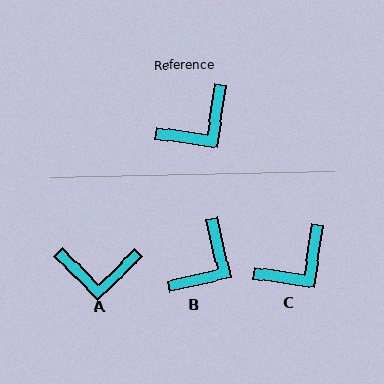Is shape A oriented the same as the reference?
No, it is off by about 38 degrees.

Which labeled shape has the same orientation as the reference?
C.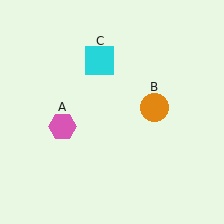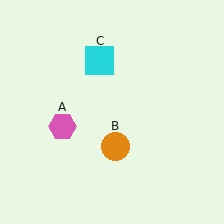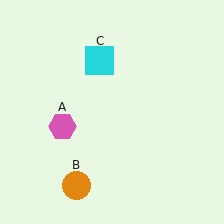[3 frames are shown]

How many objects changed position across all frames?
1 object changed position: orange circle (object B).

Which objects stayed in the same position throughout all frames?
Pink hexagon (object A) and cyan square (object C) remained stationary.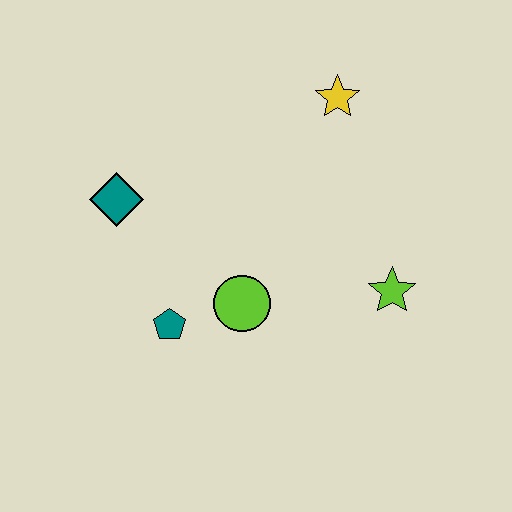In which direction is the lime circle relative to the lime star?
The lime circle is to the left of the lime star.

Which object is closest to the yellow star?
The lime star is closest to the yellow star.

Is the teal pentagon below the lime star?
Yes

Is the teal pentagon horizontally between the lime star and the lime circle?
No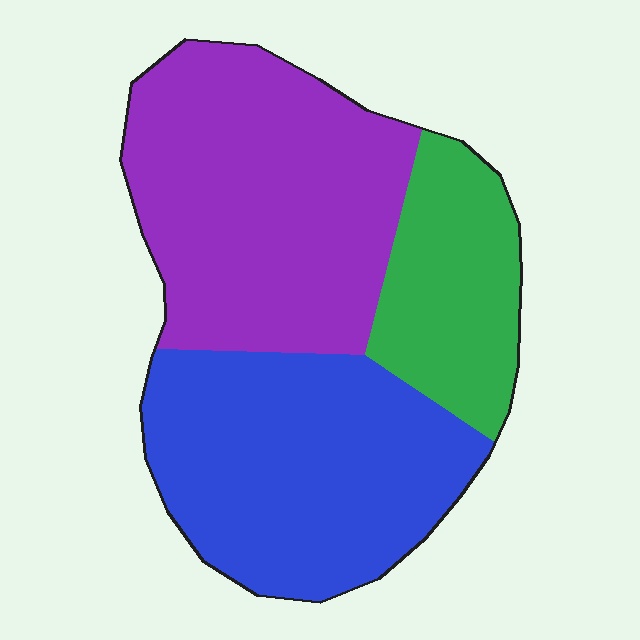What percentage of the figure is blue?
Blue takes up about three eighths (3/8) of the figure.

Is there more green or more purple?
Purple.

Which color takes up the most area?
Purple, at roughly 40%.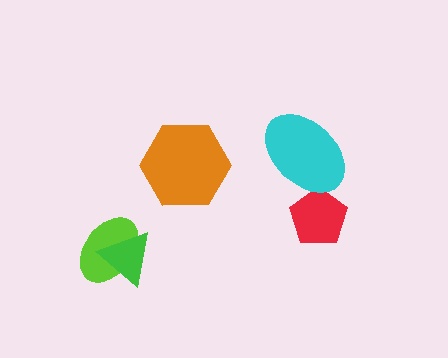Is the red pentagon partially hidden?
Yes, it is partially covered by another shape.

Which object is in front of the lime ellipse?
The green triangle is in front of the lime ellipse.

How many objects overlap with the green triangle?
1 object overlaps with the green triangle.